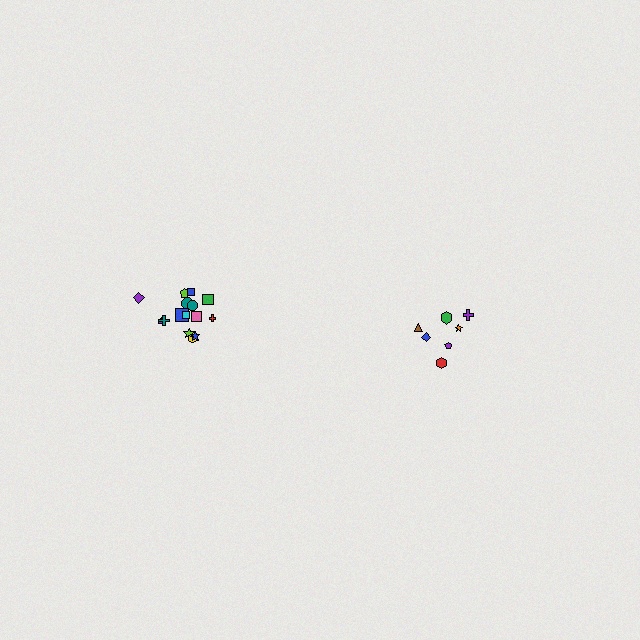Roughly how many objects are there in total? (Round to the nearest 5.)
Roughly 20 objects in total.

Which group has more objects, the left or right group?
The left group.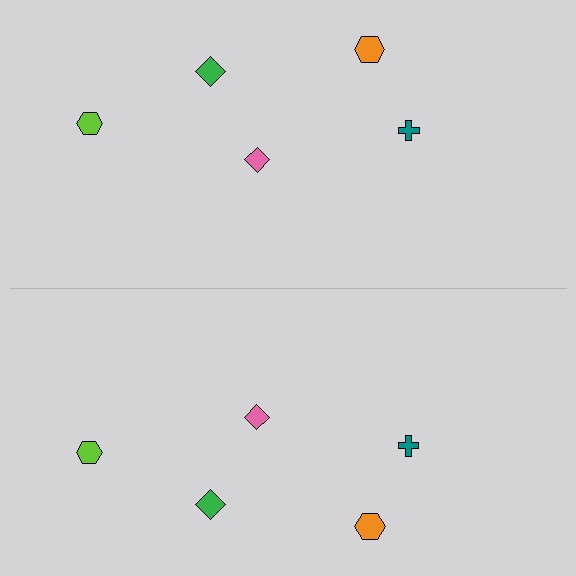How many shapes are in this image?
There are 10 shapes in this image.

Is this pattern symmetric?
Yes, this pattern has bilateral (reflection) symmetry.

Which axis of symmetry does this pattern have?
The pattern has a horizontal axis of symmetry running through the center of the image.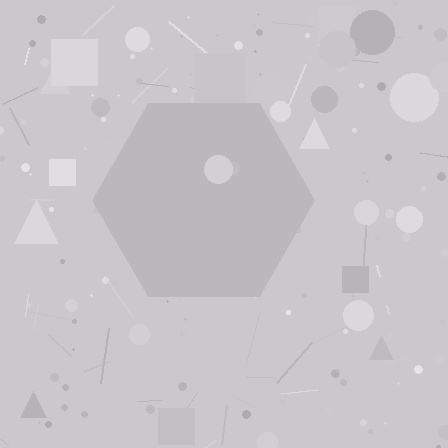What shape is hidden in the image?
A hexagon is hidden in the image.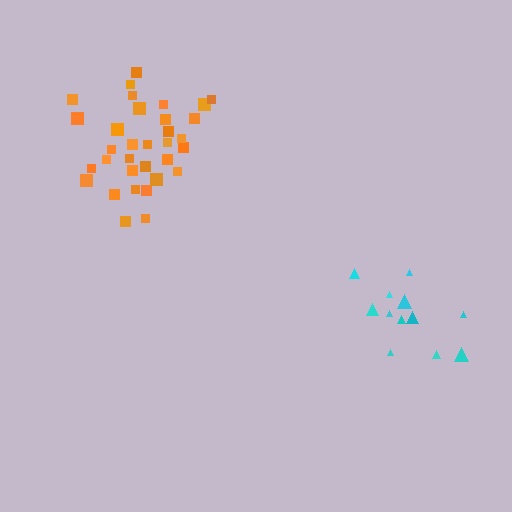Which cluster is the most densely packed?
Orange.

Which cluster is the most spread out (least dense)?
Cyan.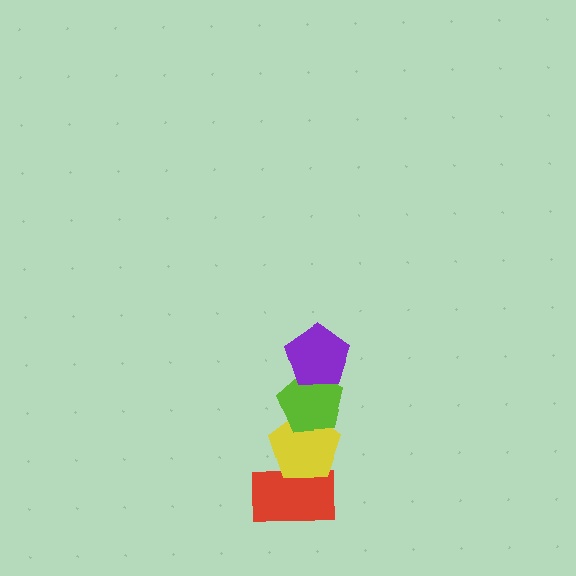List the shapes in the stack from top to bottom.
From top to bottom: the purple pentagon, the lime pentagon, the yellow pentagon, the red rectangle.